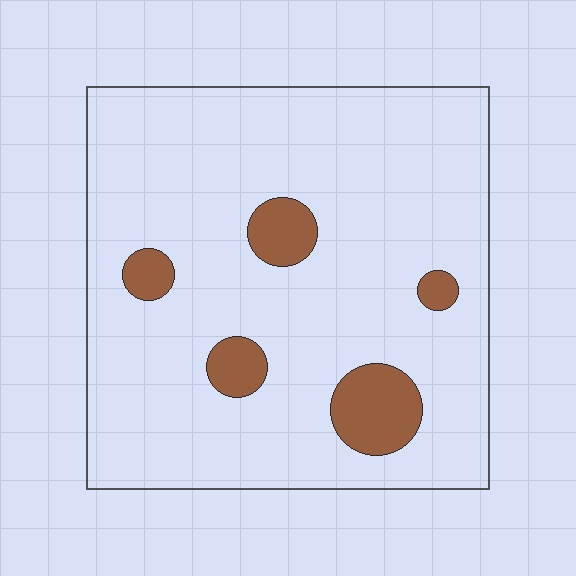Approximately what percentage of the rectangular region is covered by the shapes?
Approximately 10%.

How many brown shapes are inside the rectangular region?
5.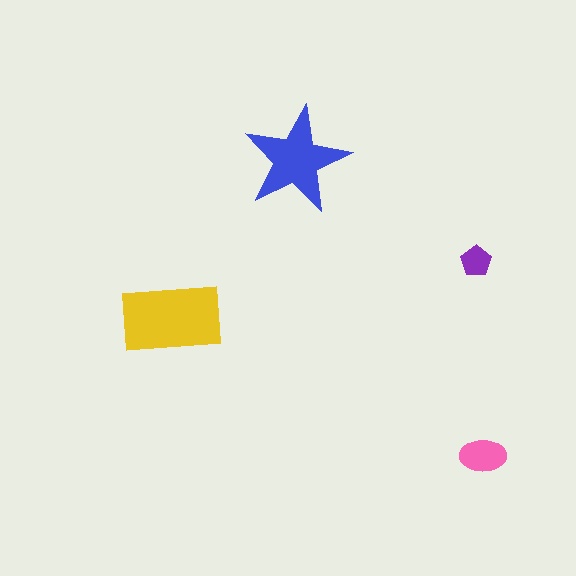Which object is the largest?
The yellow rectangle.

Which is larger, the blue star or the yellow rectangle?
The yellow rectangle.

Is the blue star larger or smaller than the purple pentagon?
Larger.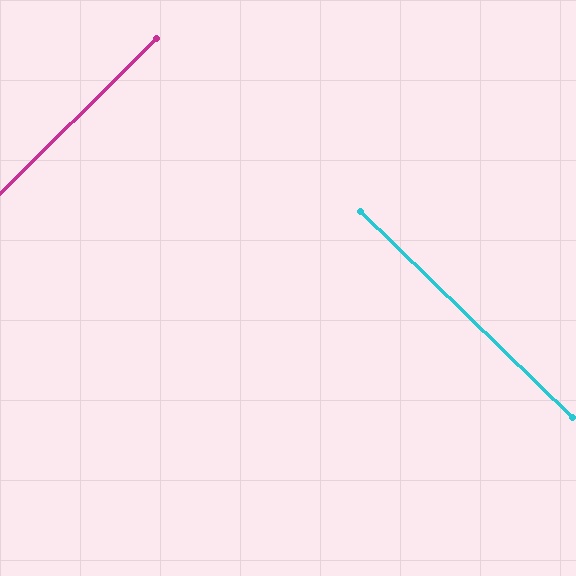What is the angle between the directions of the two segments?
Approximately 89 degrees.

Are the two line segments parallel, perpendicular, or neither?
Perpendicular — they meet at approximately 89°.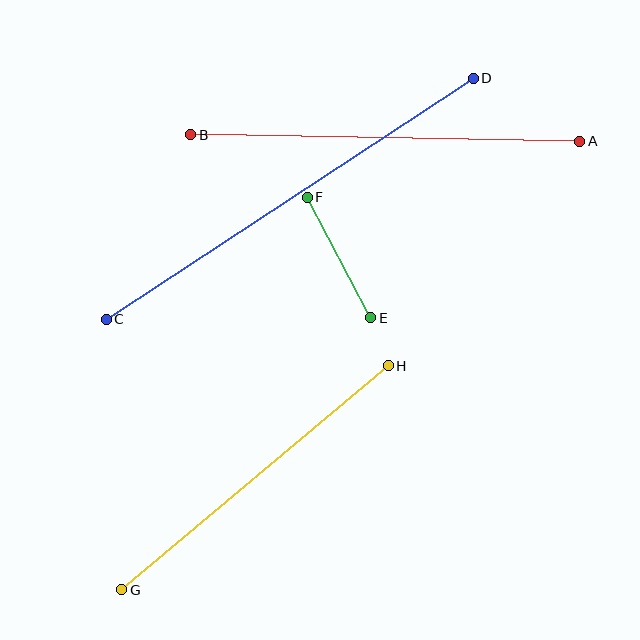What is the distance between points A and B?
The distance is approximately 389 pixels.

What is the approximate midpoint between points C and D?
The midpoint is at approximately (290, 199) pixels.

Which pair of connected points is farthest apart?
Points C and D are farthest apart.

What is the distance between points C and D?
The distance is approximately 439 pixels.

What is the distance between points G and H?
The distance is approximately 348 pixels.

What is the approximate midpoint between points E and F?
The midpoint is at approximately (339, 258) pixels.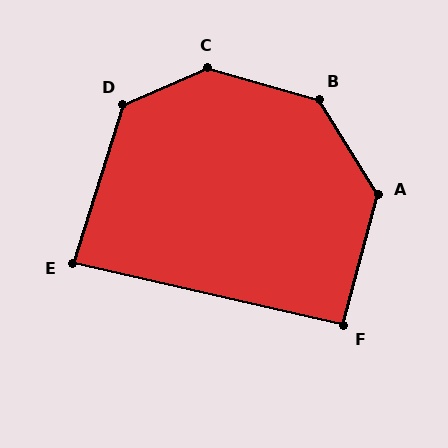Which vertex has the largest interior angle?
C, at approximately 141 degrees.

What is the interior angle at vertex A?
Approximately 134 degrees (obtuse).